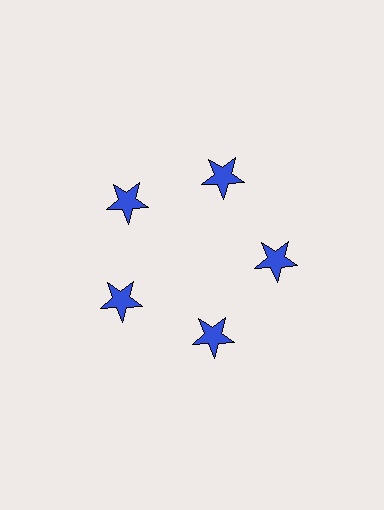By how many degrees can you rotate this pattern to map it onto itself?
The pattern maps onto itself every 72 degrees of rotation.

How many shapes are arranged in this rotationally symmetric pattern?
There are 5 shapes, arranged in 5 groups of 1.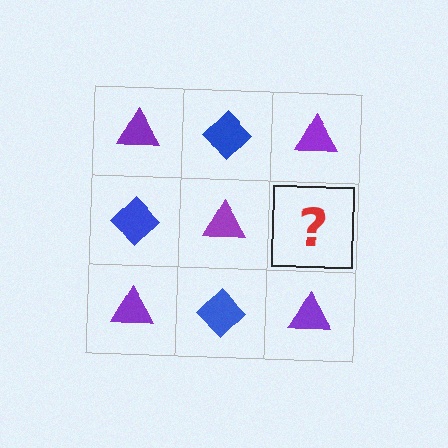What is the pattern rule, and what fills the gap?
The rule is that it alternates purple triangle and blue diamond in a checkerboard pattern. The gap should be filled with a blue diamond.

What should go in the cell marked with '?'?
The missing cell should contain a blue diamond.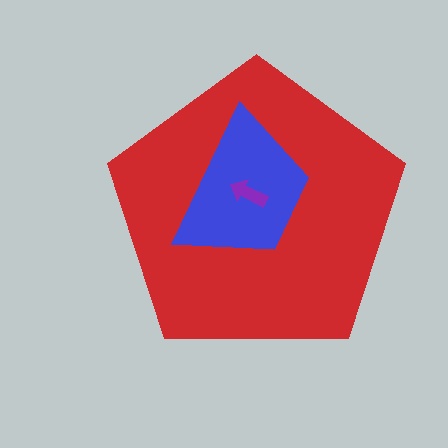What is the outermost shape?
The red pentagon.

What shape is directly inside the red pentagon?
The blue trapezoid.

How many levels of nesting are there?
3.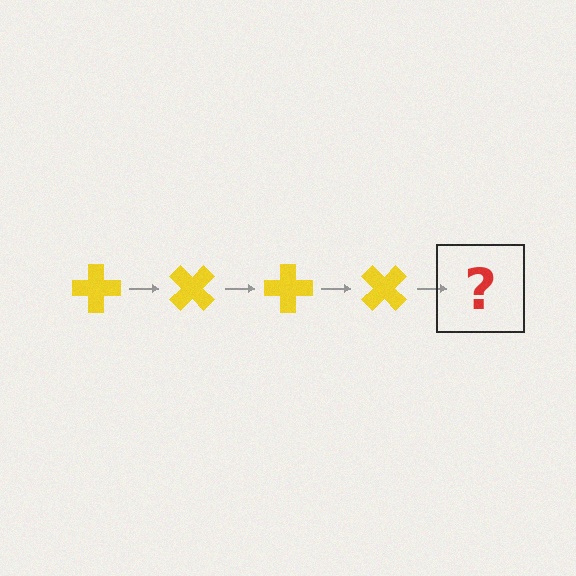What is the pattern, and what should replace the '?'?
The pattern is that the cross rotates 45 degrees each step. The '?' should be a yellow cross rotated 180 degrees.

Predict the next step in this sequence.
The next step is a yellow cross rotated 180 degrees.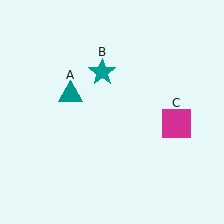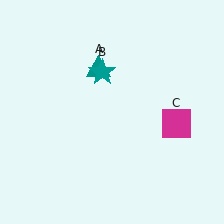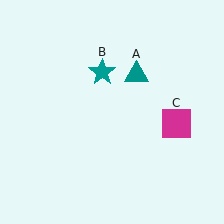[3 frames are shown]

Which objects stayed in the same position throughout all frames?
Teal star (object B) and magenta square (object C) remained stationary.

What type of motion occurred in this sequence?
The teal triangle (object A) rotated clockwise around the center of the scene.